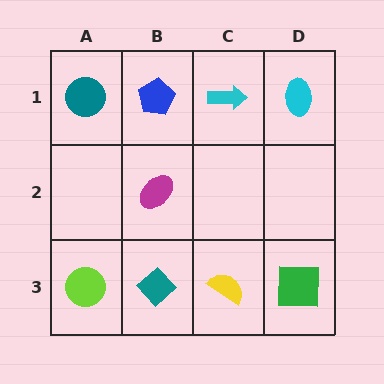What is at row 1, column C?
A cyan arrow.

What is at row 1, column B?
A blue pentagon.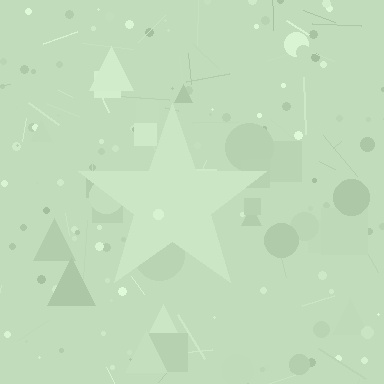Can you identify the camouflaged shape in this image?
The camouflaged shape is a star.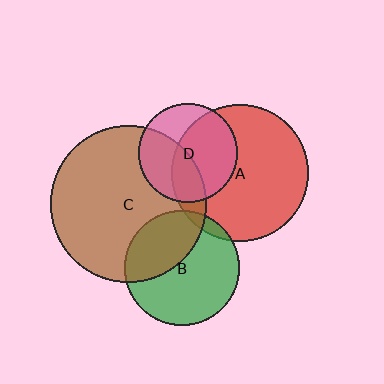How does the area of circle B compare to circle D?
Approximately 1.4 times.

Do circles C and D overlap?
Yes.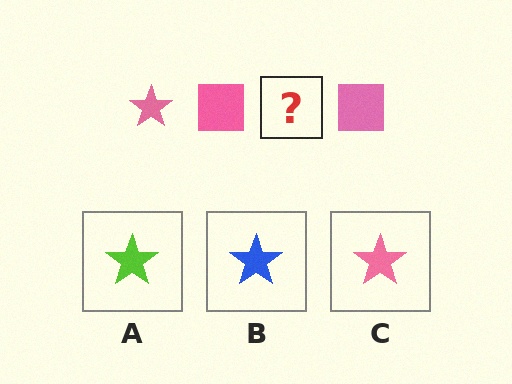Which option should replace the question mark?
Option C.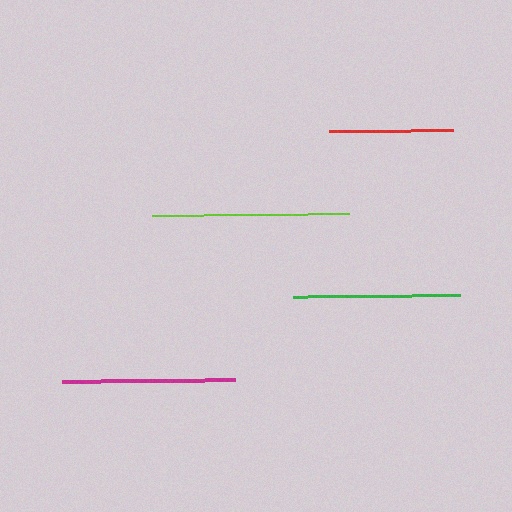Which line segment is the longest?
The lime line is the longest at approximately 197 pixels.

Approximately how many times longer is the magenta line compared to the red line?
The magenta line is approximately 1.4 times the length of the red line.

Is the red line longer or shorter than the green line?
The green line is longer than the red line.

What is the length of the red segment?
The red segment is approximately 124 pixels long.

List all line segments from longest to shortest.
From longest to shortest: lime, magenta, green, red.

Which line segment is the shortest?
The red line is the shortest at approximately 124 pixels.